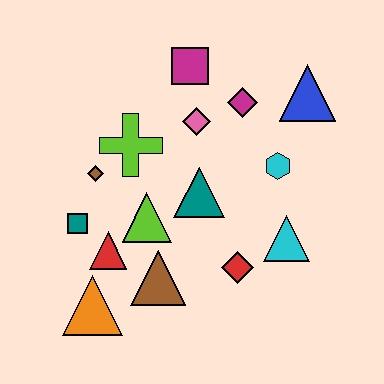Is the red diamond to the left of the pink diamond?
No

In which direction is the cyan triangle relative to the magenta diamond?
The cyan triangle is below the magenta diamond.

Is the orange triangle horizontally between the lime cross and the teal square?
Yes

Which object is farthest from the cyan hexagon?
The orange triangle is farthest from the cyan hexagon.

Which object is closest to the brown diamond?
The lime cross is closest to the brown diamond.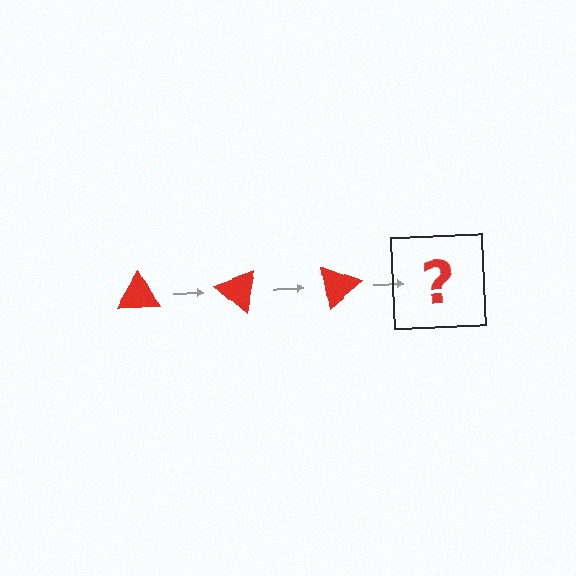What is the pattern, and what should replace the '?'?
The pattern is that the triangle rotates 40 degrees each step. The '?' should be a red triangle rotated 120 degrees.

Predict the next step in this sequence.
The next step is a red triangle rotated 120 degrees.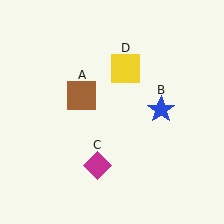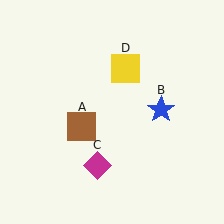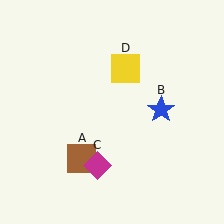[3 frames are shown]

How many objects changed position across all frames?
1 object changed position: brown square (object A).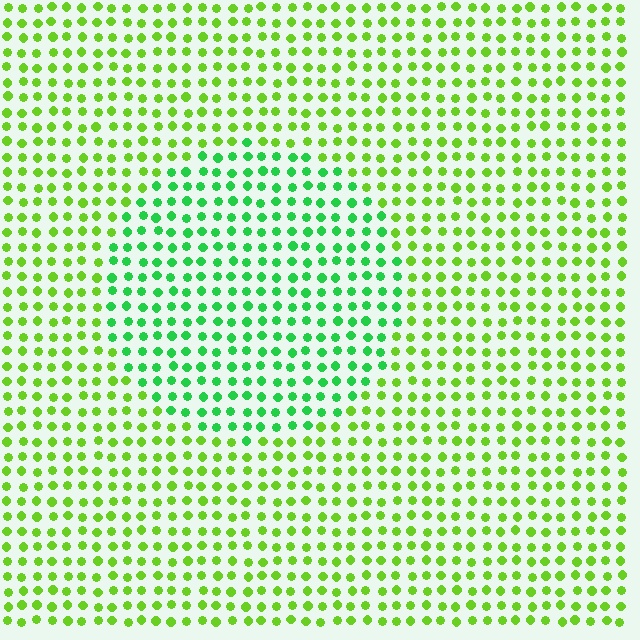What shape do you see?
I see a circle.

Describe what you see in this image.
The image is filled with small lime elements in a uniform arrangement. A circle-shaped region is visible where the elements are tinted to a slightly different hue, forming a subtle color boundary.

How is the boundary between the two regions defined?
The boundary is defined purely by a slight shift in hue (about 37 degrees). Spacing, size, and orientation are identical on both sides.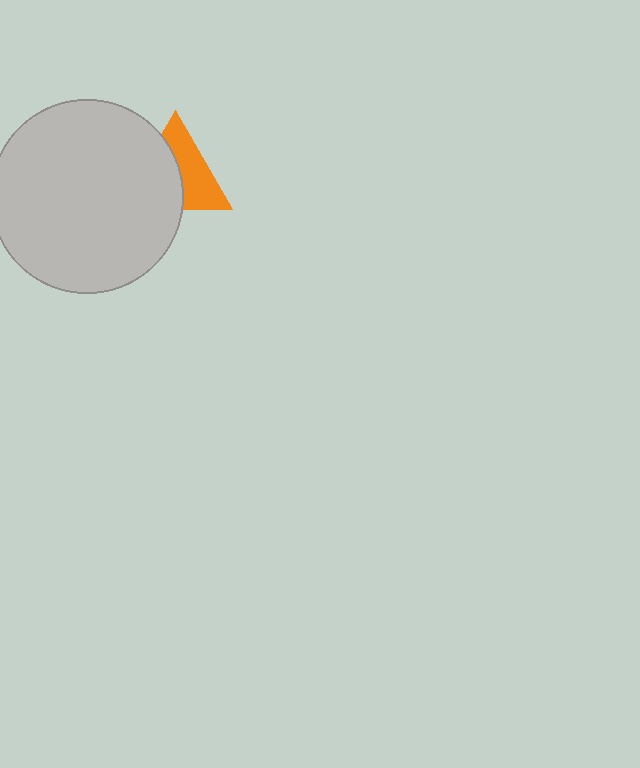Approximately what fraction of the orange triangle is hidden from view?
Roughly 50% of the orange triangle is hidden behind the light gray circle.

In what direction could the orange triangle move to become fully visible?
The orange triangle could move right. That would shift it out from behind the light gray circle entirely.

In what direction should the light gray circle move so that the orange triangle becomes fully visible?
The light gray circle should move left. That is the shortest direction to clear the overlap and leave the orange triangle fully visible.